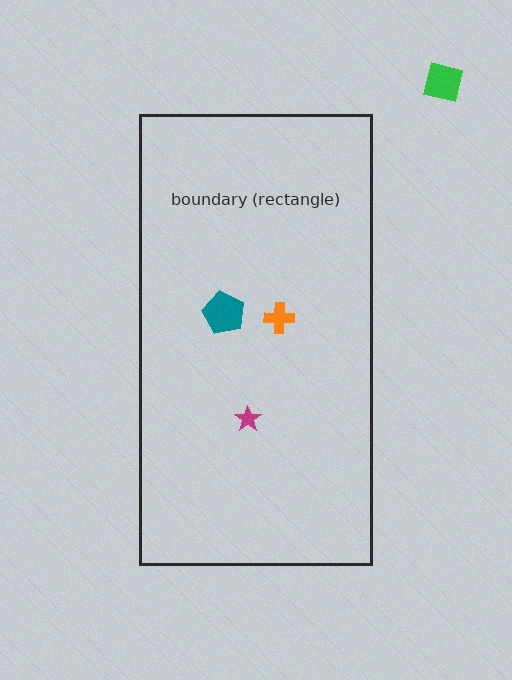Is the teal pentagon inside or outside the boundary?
Inside.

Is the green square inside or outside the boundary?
Outside.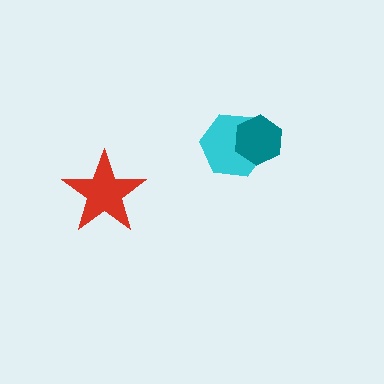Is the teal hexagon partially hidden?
No, no other shape covers it.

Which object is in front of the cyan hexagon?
The teal hexagon is in front of the cyan hexagon.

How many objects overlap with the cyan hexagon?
1 object overlaps with the cyan hexagon.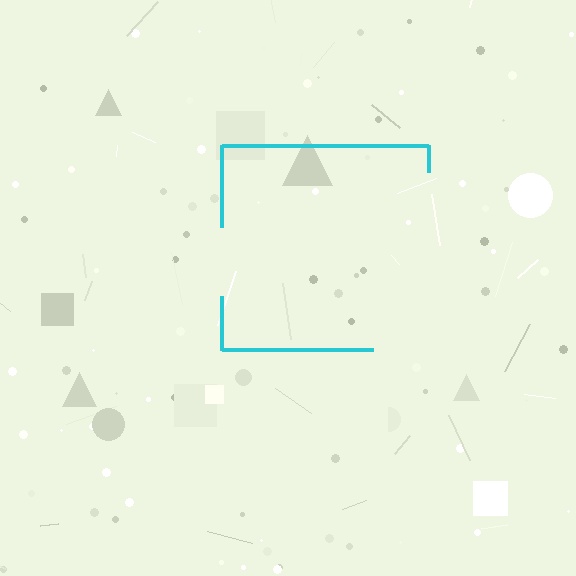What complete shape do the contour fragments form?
The contour fragments form a square.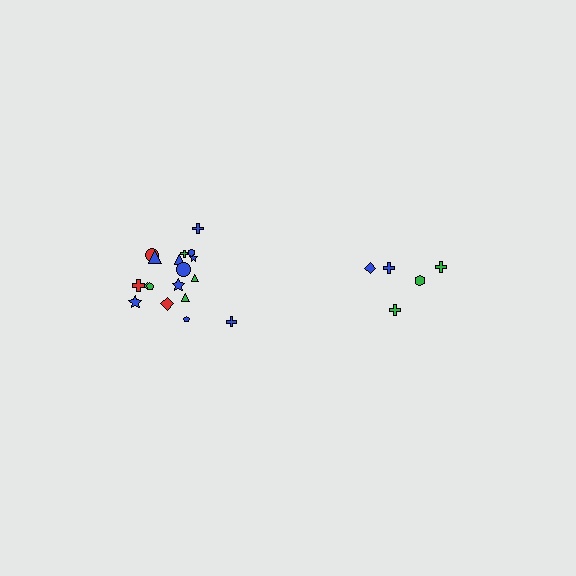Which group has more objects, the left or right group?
The left group.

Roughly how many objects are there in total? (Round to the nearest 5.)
Roughly 25 objects in total.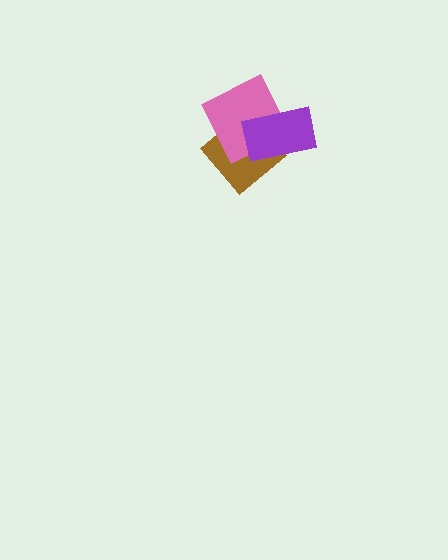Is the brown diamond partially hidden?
Yes, it is partially covered by another shape.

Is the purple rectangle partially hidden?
No, no other shape covers it.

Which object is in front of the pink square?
The purple rectangle is in front of the pink square.